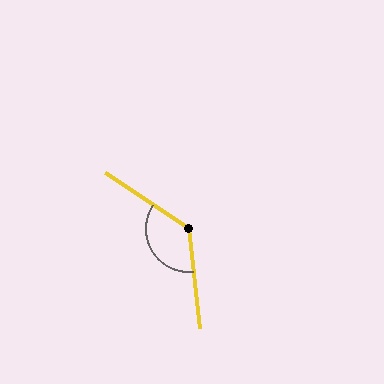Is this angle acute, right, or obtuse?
It is obtuse.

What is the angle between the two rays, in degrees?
Approximately 130 degrees.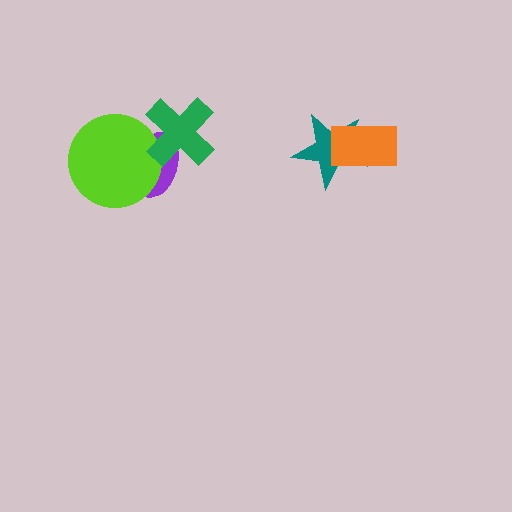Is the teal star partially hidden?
Yes, it is partially covered by another shape.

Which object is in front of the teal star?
The orange rectangle is in front of the teal star.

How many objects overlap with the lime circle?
2 objects overlap with the lime circle.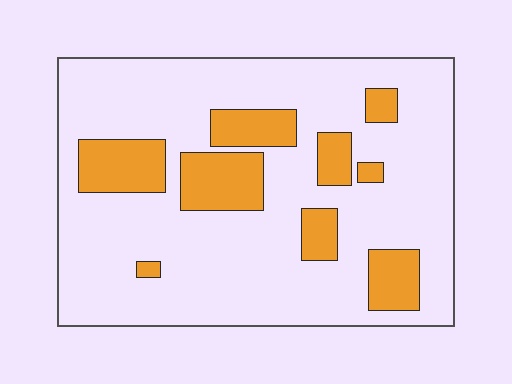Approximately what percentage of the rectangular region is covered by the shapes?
Approximately 20%.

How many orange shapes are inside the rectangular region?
9.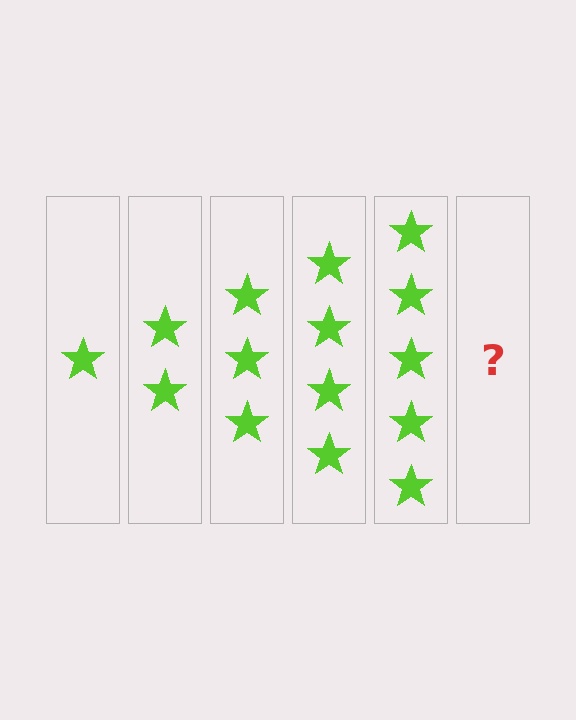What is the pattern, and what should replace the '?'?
The pattern is that each step adds one more star. The '?' should be 6 stars.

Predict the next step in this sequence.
The next step is 6 stars.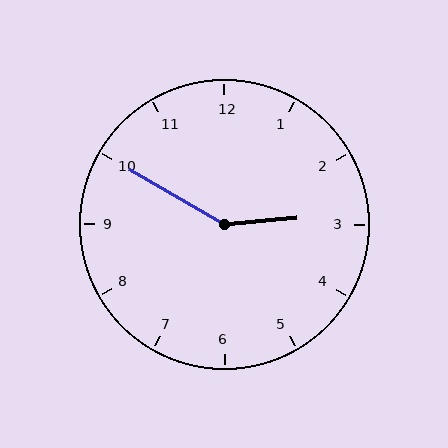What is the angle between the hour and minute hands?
Approximately 145 degrees.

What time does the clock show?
2:50.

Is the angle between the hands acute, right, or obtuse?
It is obtuse.